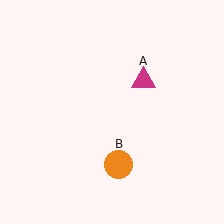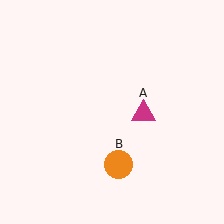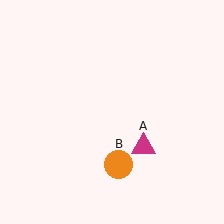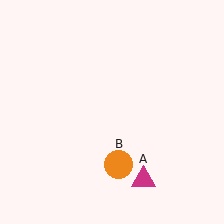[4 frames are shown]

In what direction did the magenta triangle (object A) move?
The magenta triangle (object A) moved down.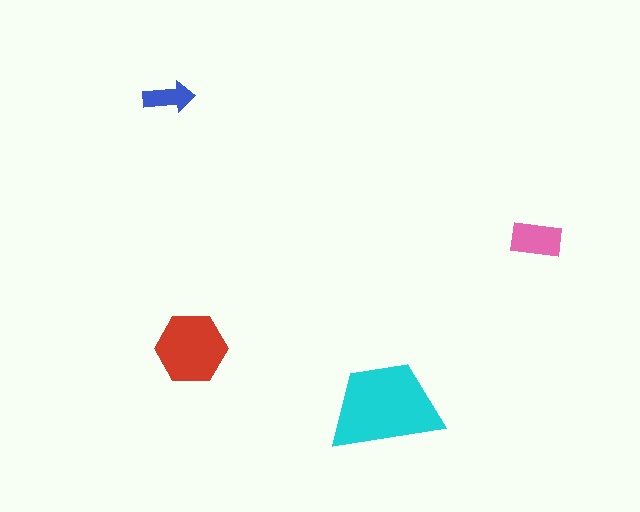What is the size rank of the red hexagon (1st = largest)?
2nd.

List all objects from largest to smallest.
The cyan trapezoid, the red hexagon, the pink rectangle, the blue arrow.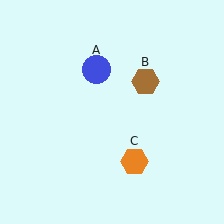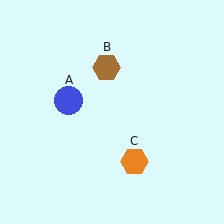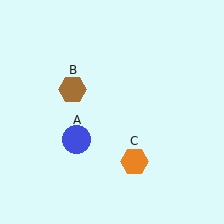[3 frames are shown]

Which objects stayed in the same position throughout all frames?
Orange hexagon (object C) remained stationary.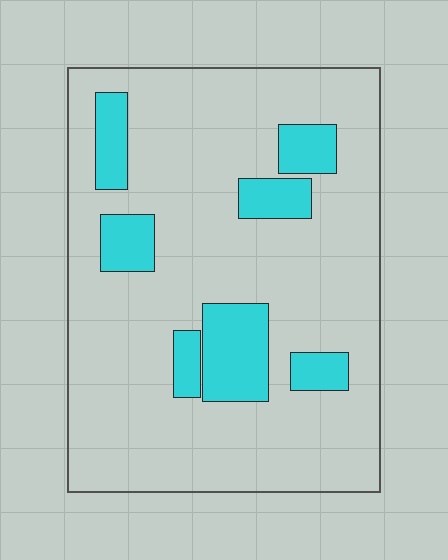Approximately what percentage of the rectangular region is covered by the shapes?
Approximately 15%.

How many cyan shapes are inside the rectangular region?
7.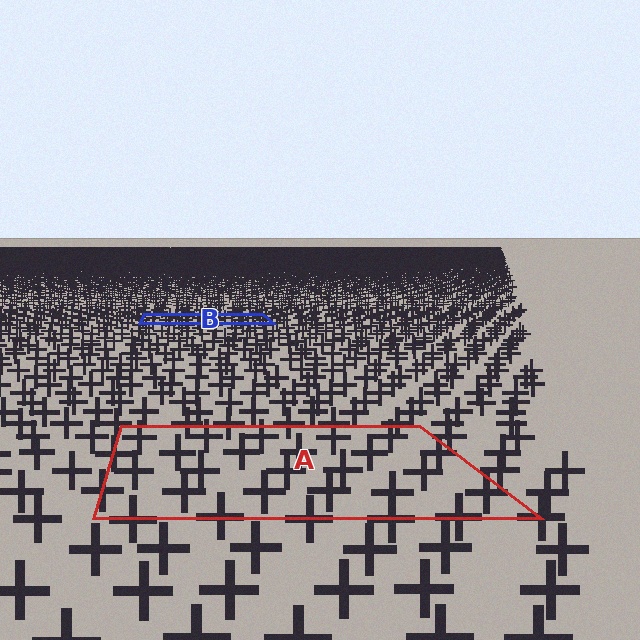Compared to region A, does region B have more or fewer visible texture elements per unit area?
Region B has more texture elements per unit area — they are packed more densely because it is farther away.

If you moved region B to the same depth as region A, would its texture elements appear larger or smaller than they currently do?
They would appear larger. At a closer depth, the same texture elements are projected at a bigger on-screen size.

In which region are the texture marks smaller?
The texture marks are smaller in region B, because it is farther away.